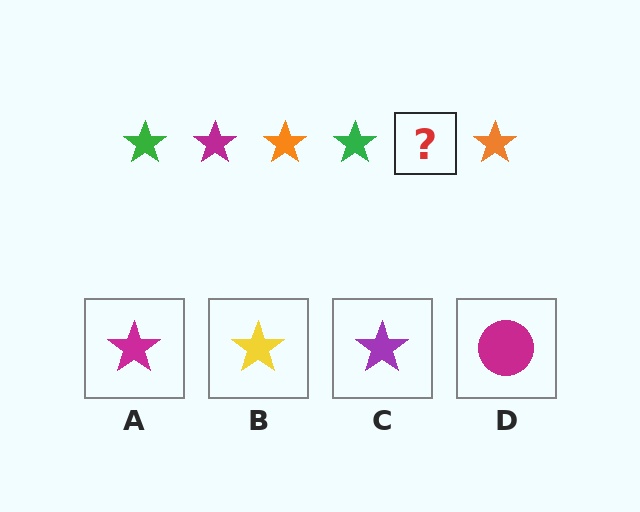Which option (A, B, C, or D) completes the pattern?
A.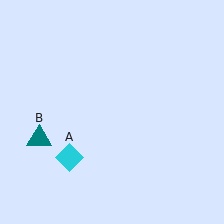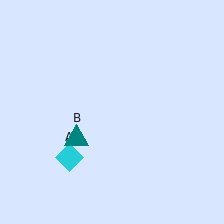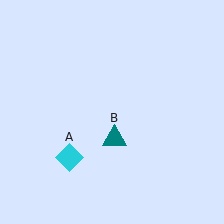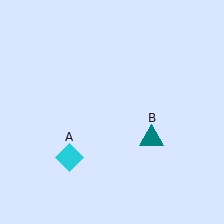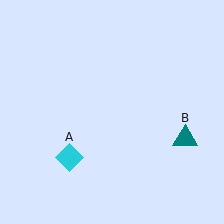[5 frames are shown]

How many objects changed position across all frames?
1 object changed position: teal triangle (object B).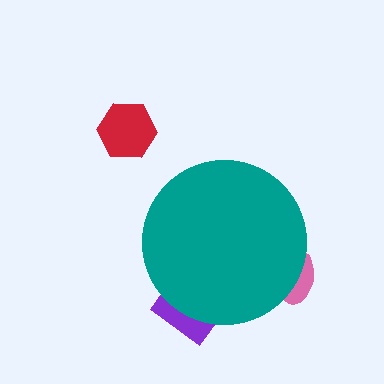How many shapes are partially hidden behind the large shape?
2 shapes are partially hidden.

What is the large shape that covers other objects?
A teal circle.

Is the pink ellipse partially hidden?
Yes, the pink ellipse is partially hidden behind the teal circle.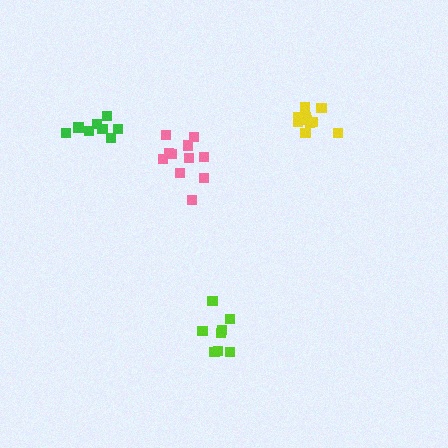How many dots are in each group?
Group 1: 11 dots, Group 2: 8 dots, Group 3: 11 dots, Group 4: 8 dots (38 total).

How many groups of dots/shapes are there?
There are 4 groups.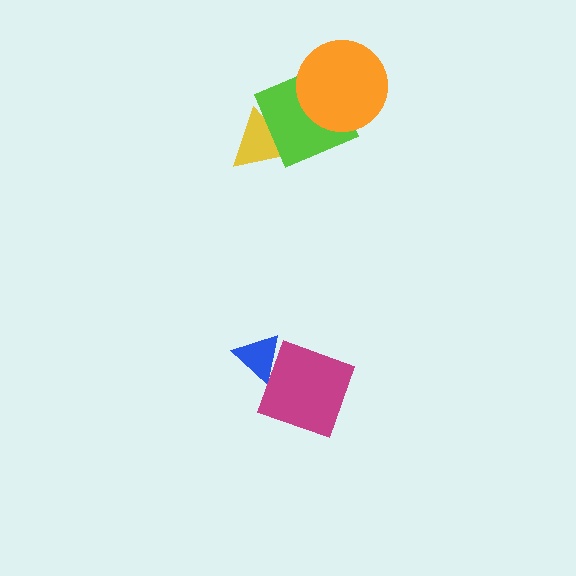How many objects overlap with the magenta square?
1 object overlaps with the magenta square.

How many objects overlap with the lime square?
2 objects overlap with the lime square.